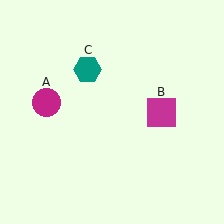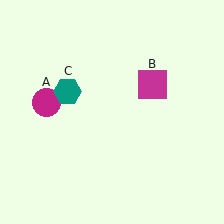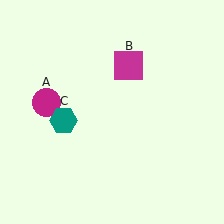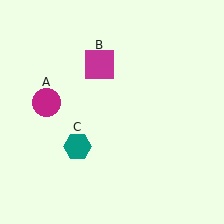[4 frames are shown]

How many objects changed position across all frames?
2 objects changed position: magenta square (object B), teal hexagon (object C).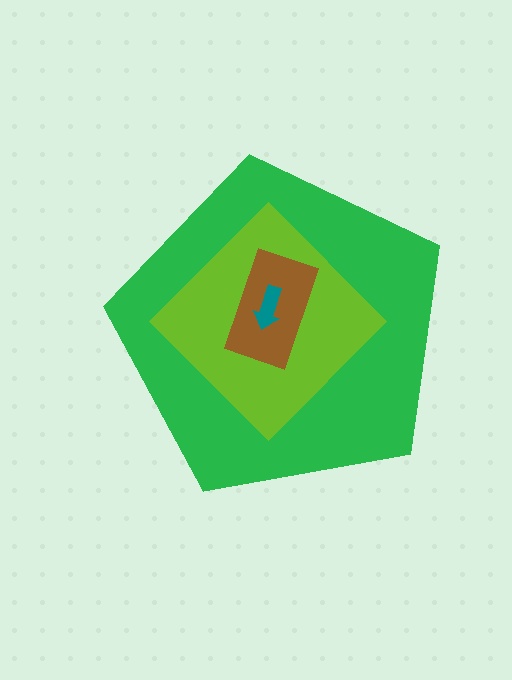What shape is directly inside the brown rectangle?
The teal arrow.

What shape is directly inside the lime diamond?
The brown rectangle.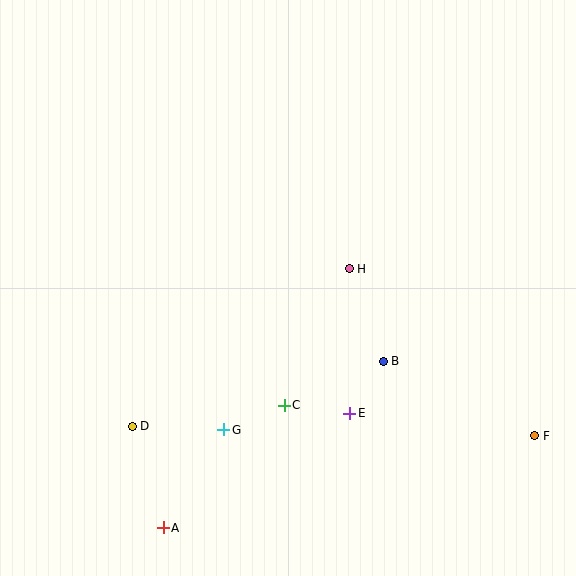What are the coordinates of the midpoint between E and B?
The midpoint between E and B is at (367, 387).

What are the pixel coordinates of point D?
Point D is at (132, 426).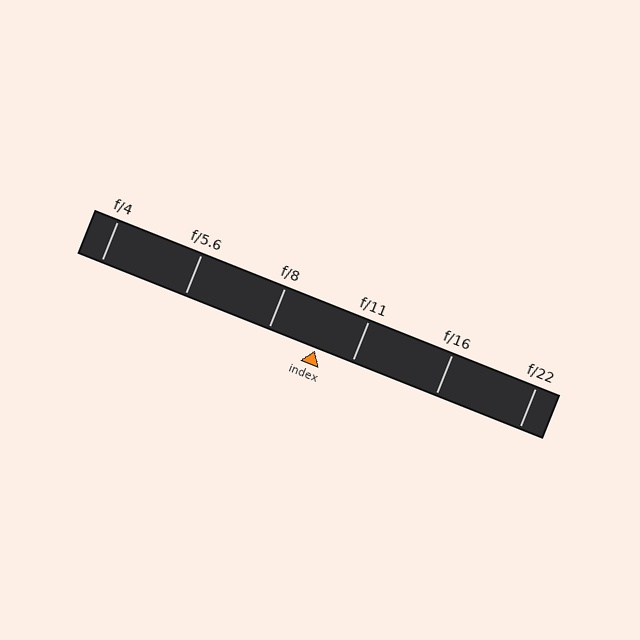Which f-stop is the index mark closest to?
The index mark is closest to f/11.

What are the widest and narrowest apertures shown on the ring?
The widest aperture shown is f/4 and the narrowest is f/22.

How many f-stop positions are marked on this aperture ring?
There are 6 f-stop positions marked.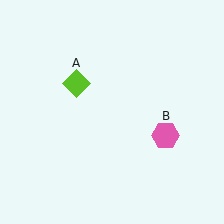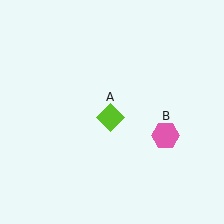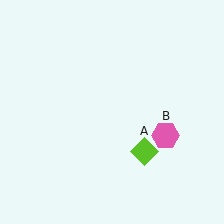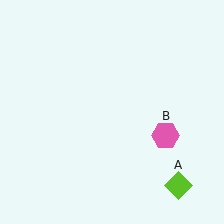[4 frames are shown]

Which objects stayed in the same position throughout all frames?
Pink hexagon (object B) remained stationary.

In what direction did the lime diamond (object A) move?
The lime diamond (object A) moved down and to the right.